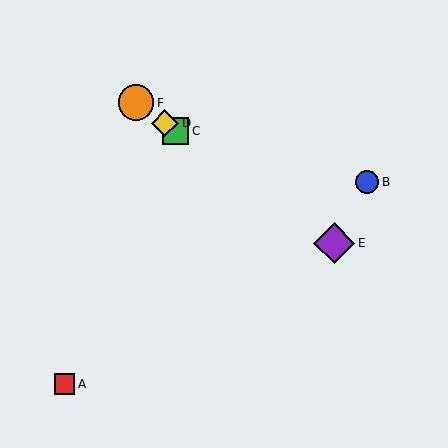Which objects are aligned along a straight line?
Objects C, D, E, F are aligned along a straight line.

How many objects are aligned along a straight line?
4 objects (C, D, E, F) are aligned along a straight line.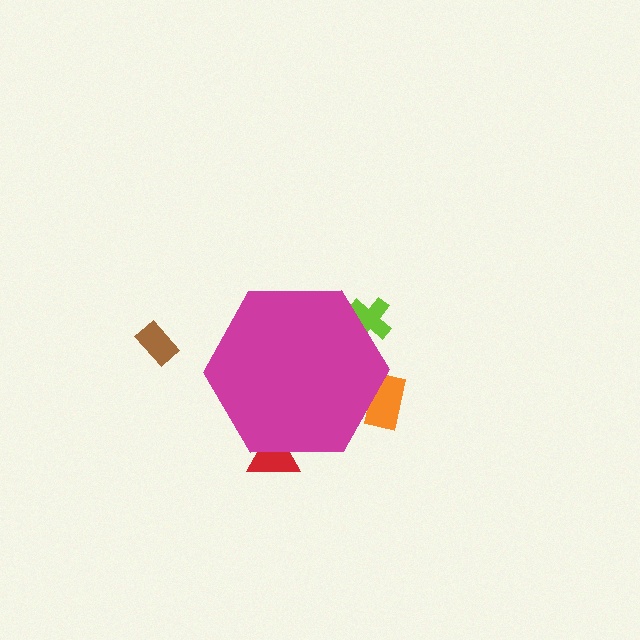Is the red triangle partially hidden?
Yes, the red triangle is partially hidden behind the magenta hexagon.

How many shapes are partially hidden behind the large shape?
3 shapes are partially hidden.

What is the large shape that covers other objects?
A magenta hexagon.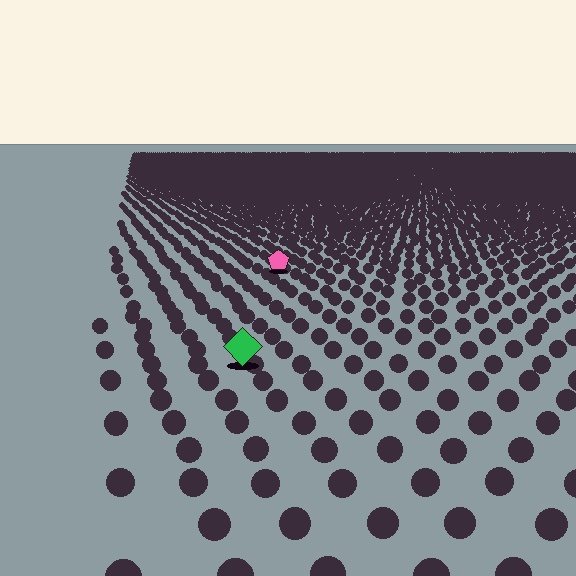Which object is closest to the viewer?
The green diamond is closest. The texture marks near it are larger and more spread out.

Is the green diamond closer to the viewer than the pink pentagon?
Yes. The green diamond is closer — you can tell from the texture gradient: the ground texture is coarser near it.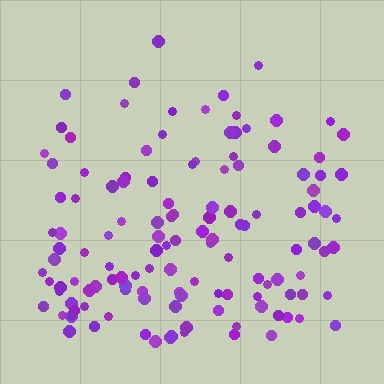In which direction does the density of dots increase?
From top to bottom, with the bottom side densest.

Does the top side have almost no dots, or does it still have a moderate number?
Still a moderate number, just noticeably fewer than the bottom.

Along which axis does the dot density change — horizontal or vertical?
Vertical.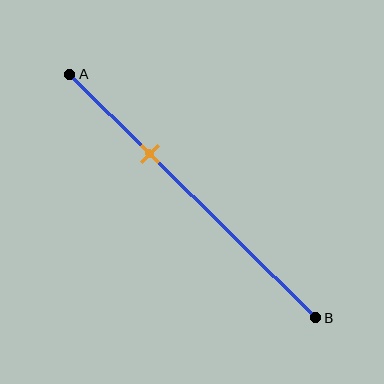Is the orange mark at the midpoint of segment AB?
No, the mark is at about 35% from A, not at the 50% midpoint.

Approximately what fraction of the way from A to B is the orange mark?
The orange mark is approximately 35% of the way from A to B.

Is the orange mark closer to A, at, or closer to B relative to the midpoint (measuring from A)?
The orange mark is closer to point A than the midpoint of segment AB.